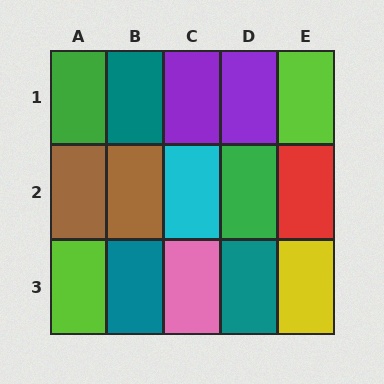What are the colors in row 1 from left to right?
Green, teal, purple, purple, lime.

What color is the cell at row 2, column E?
Red.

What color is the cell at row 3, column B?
Teal.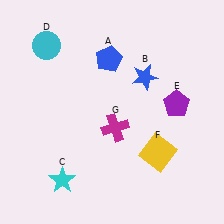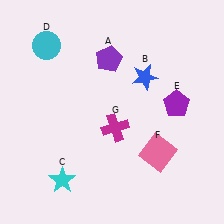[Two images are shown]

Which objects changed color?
A changed from blue to purple. F changed from yellow to pink.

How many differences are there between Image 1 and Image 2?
There are 2 differences between the two images.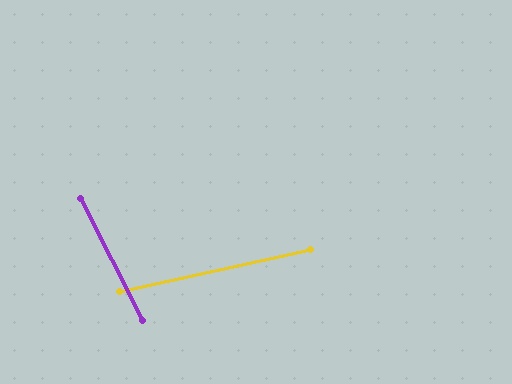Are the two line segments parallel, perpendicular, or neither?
Neither parallel nor perpendicular — they differ by about 75°.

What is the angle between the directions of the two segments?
Approximately 75 degrees.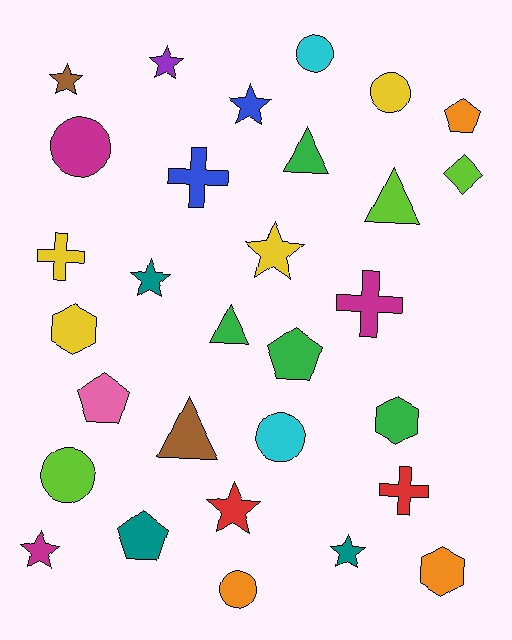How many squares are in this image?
There are no squares.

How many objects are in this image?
There are 30 objects.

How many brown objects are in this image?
There are 2 brown objects.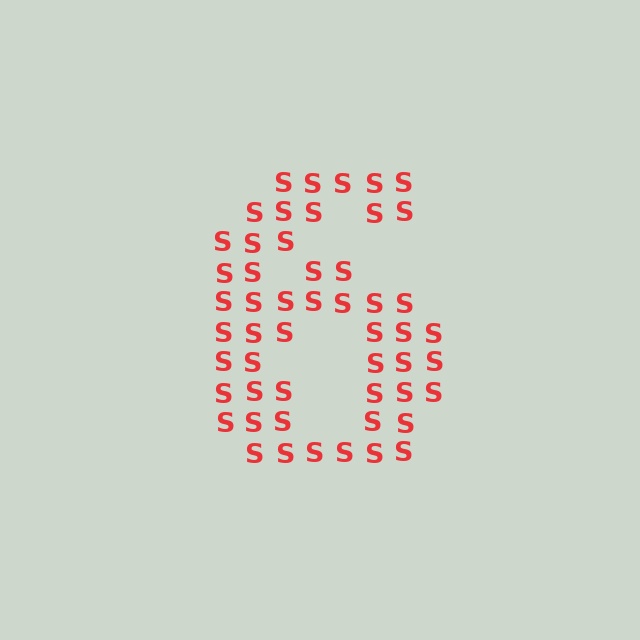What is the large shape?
The large shape is the digit 6.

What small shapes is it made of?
It is made of small letter S's.